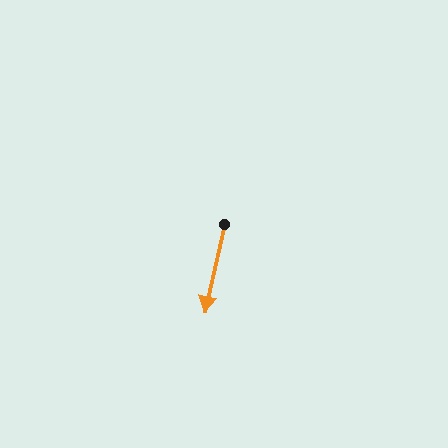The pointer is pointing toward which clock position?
Roughly 6 o'clock.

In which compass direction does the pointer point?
South.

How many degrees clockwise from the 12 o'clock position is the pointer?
Approximately 193 degrees.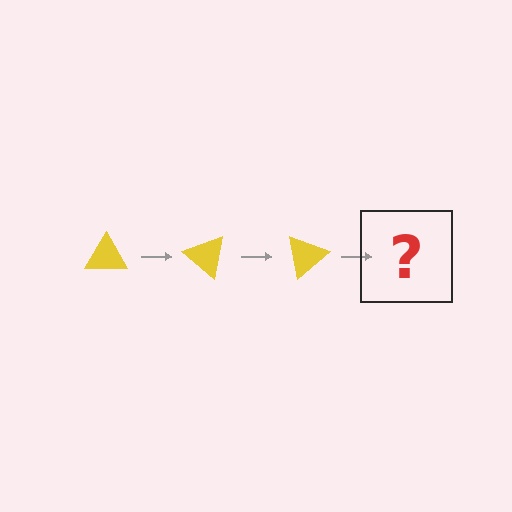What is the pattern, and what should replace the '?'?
The pattern is that the triangle rotates 40 degrees each step. The '?' should be a yellow triangle rotated 120 degrees.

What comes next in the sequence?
The next element should be a yellow triangle rotated 120 degrees.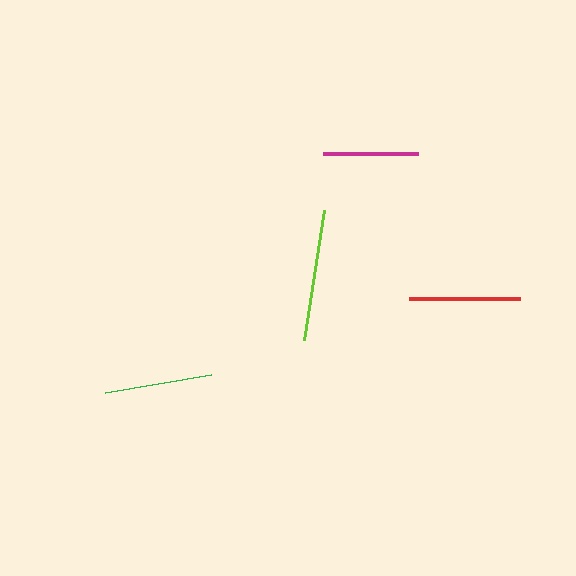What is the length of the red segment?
The red segment is approximately 111 pixels long.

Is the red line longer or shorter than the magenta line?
The red line is longer than the magenta line.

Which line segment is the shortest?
The magenta line is the shortest at approximately 95 pixels.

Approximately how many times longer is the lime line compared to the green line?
The lime line is approximately 1.2 times the length of the green line.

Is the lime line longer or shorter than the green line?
The lime line is longer than the green line.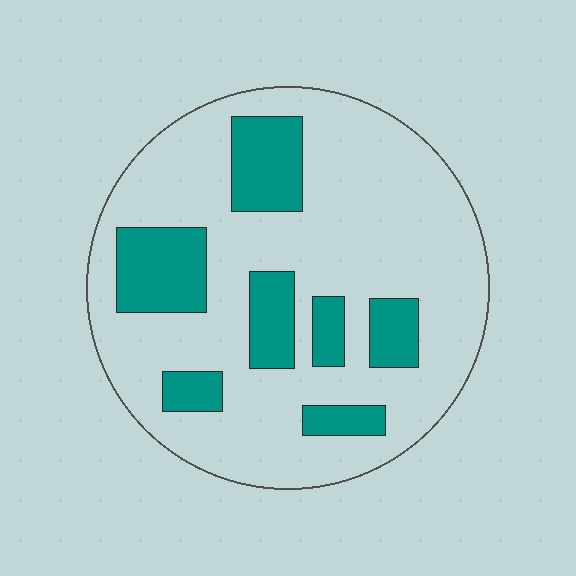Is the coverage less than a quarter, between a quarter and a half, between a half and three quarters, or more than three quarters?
Less than a quarter.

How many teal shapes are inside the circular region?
7.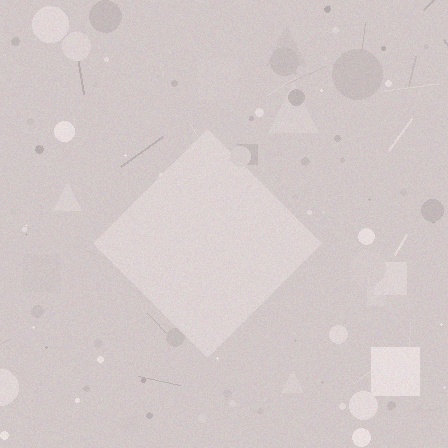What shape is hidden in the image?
A diamond is hidden in the image.